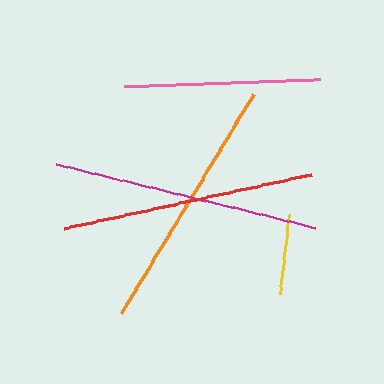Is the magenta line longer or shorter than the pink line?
The magenta line is longer than the pink line.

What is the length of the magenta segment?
The magenta segment is approximately 268 pixels long.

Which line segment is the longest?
The magenta line is the longest at approximately 268 pixels.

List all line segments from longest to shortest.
From longest to shortest: magenta, orange, red, pink, yellow.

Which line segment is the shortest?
The yellow line is the shortest at approximately 81 pixels.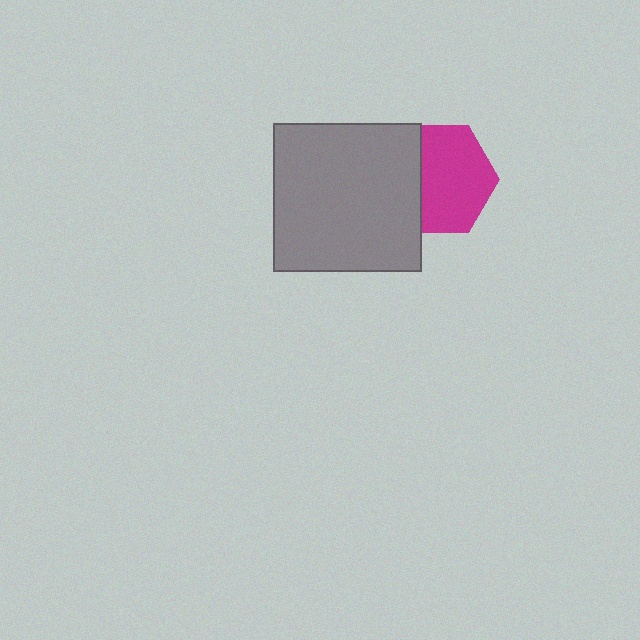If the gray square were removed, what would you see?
You would see the complete magenta hexagon.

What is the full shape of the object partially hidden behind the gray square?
The partially hidden object is a magenta hexagon.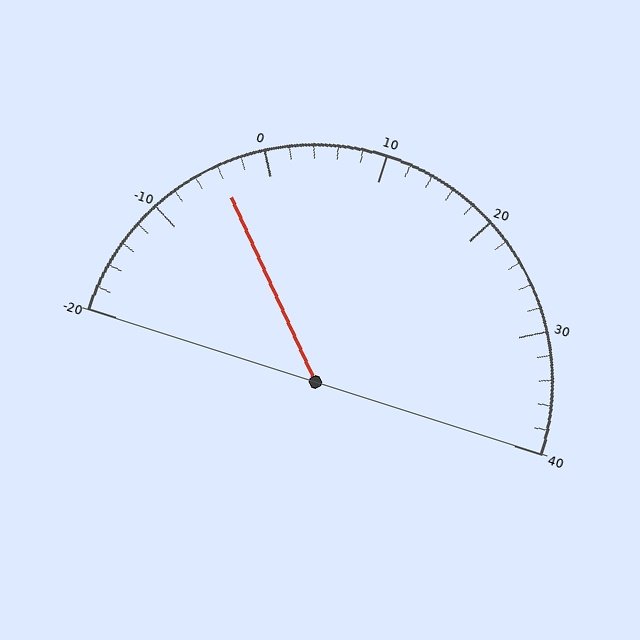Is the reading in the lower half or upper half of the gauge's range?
The reading is in the lower half of the range (-20 to 40).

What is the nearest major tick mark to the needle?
The nearest major tick mark is 0.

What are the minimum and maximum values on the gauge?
The gauge ranges from -20 to 40.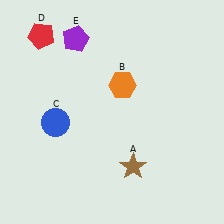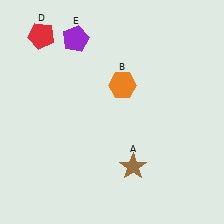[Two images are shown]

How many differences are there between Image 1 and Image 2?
There is 1 difference between the two images.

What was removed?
The blue circle (C) was removed in Image 2.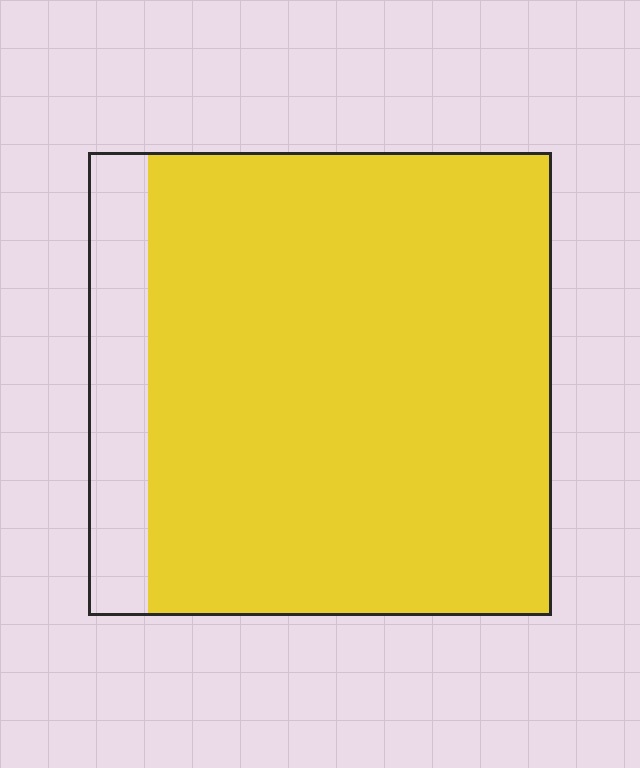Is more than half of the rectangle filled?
Yes.